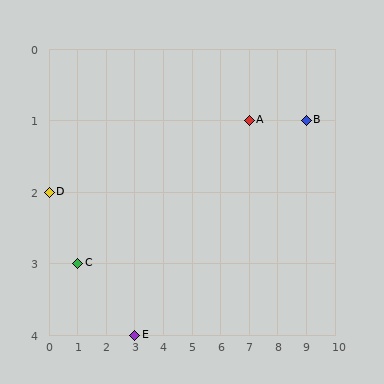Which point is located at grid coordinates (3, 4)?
Point E is at (3, 4).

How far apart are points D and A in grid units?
Points D and A are 7 columns and 1 row apart (about 7.1 grid units diagonally).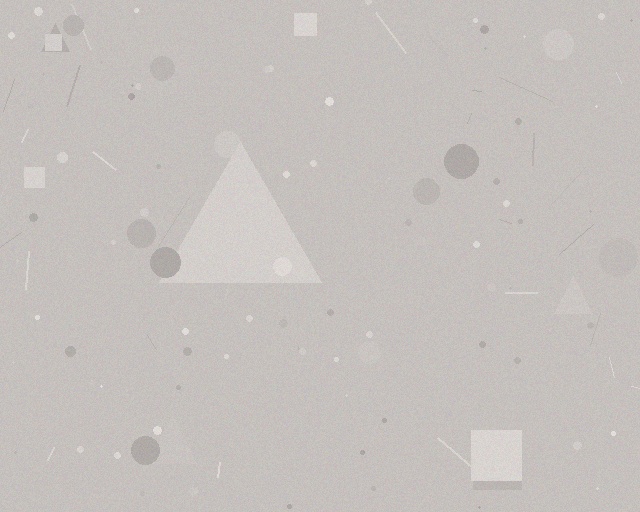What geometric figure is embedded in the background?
A triangle is embedded in the background.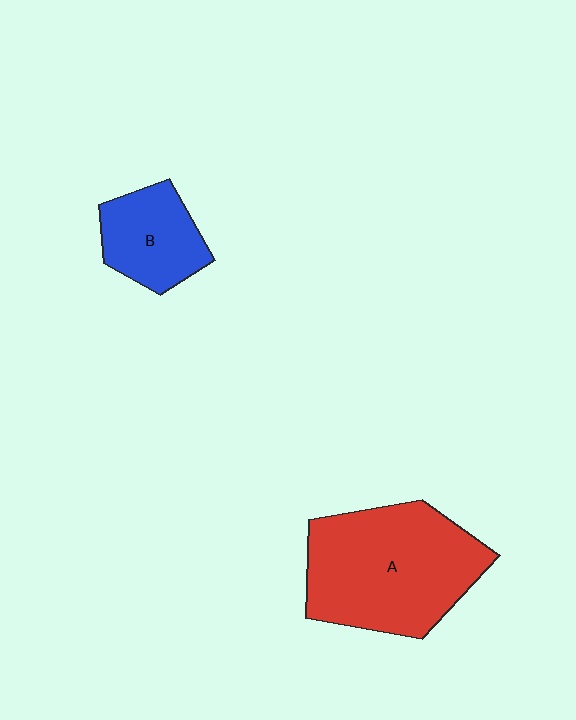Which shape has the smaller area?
Shape B (blue).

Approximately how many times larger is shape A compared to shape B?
Approximately 2.2 times.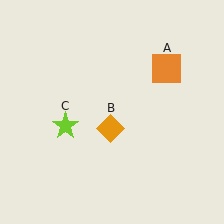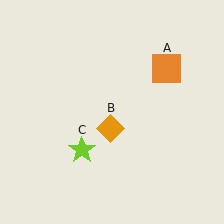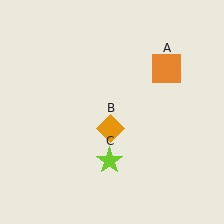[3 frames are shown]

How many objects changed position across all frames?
1 object changed position: lime star (object C).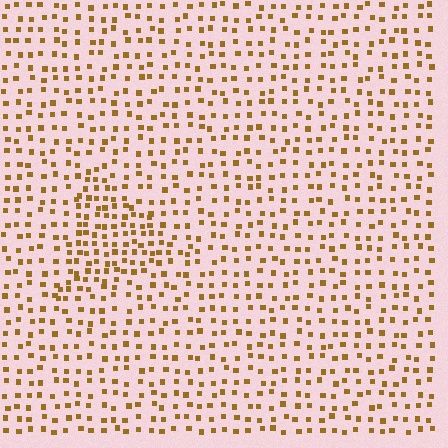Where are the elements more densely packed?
The elements are more densely packed inside the triangle boundary.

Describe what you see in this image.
The image contains small brown elements arranged at two different densities. A triangle-shaped region is visible where the elements are more densely packed than the surrounding area.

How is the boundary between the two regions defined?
The boundary is defined by a change in element density (approximately 1.7x ratio). All elements are the same color, size, and shape.